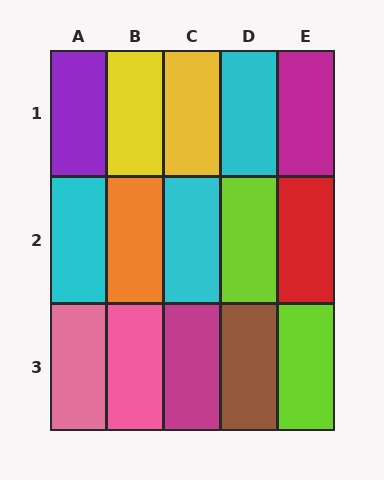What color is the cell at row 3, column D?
Brown.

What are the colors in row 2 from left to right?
Cyan, orange, cyan, lime, red.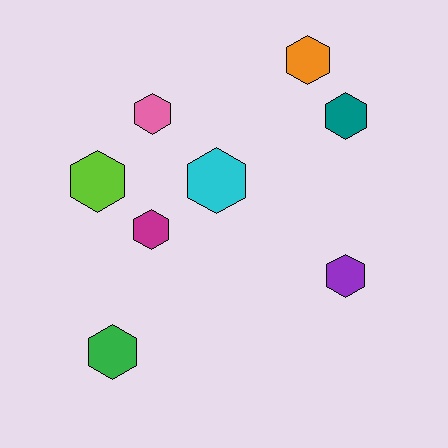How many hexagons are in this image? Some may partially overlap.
There are 8 hexagons.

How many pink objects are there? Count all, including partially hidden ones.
There is 1 pink object.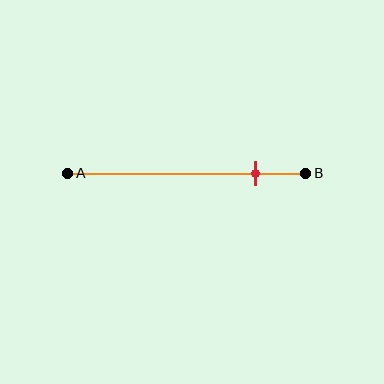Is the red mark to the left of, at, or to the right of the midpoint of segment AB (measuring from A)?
The red mark is to the right of the midpoint of segment AB.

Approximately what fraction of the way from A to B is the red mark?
The red mark is approximately 80% of the way from A to B.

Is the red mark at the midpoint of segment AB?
No, the mark is at about 80% from A, not at the 50% midpoint.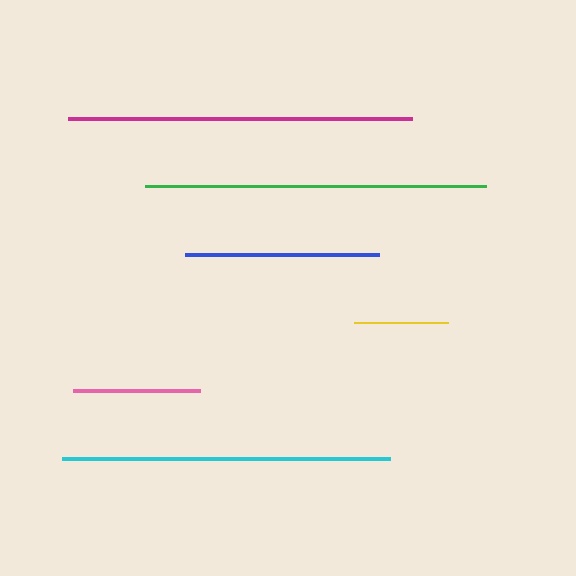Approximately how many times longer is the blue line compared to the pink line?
The blue line is approximately 1.5 times the length of the pink line.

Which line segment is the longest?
The magenta line is the longest at approximately 344 pixels.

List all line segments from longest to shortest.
From longest to shortest: magenta, green, cyan, blue, pink, yellow.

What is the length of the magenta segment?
The magenta segment is approximately 344 pixels long.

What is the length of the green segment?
The green segment is approximately 341 pixels long.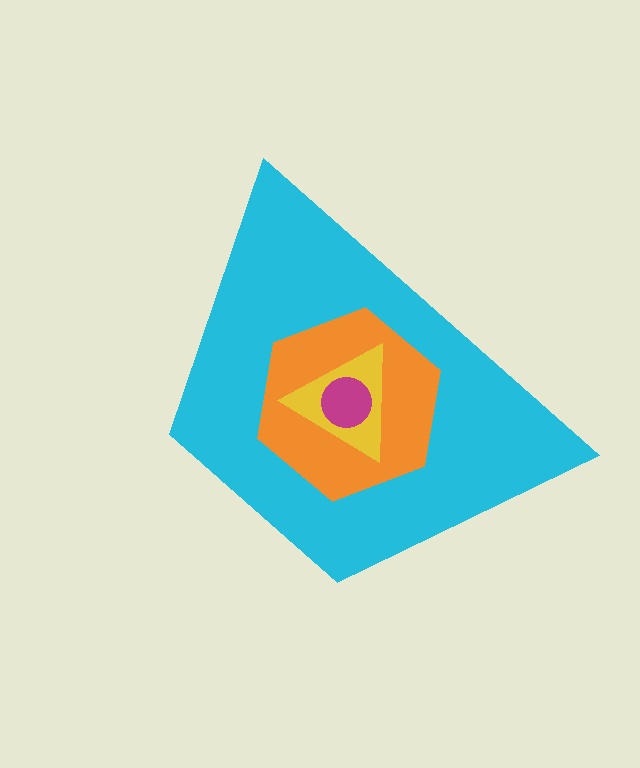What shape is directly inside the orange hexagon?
The yellow triangle.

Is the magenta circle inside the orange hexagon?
Yes.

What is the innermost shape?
The magenta circle.